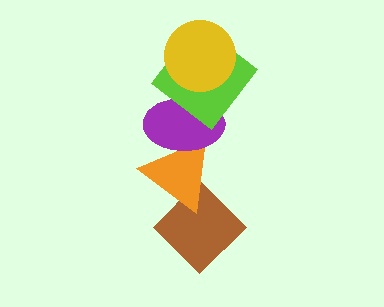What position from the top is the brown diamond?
The brown diamond is 5th from the top.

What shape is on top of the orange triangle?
The purple ellipse is on top of the orange triangle.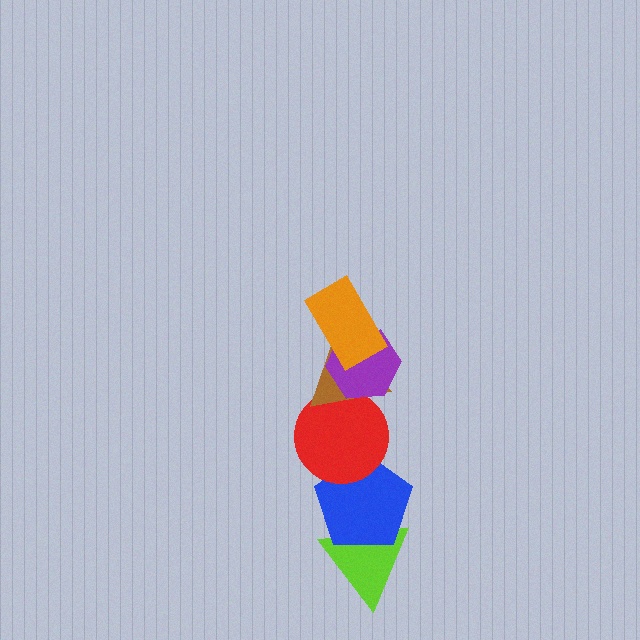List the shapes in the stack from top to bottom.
From top to bottom: the orange rectangle, the purple hexagon, the brown triangle, the red circle, the blue pentagon, the lime triangle.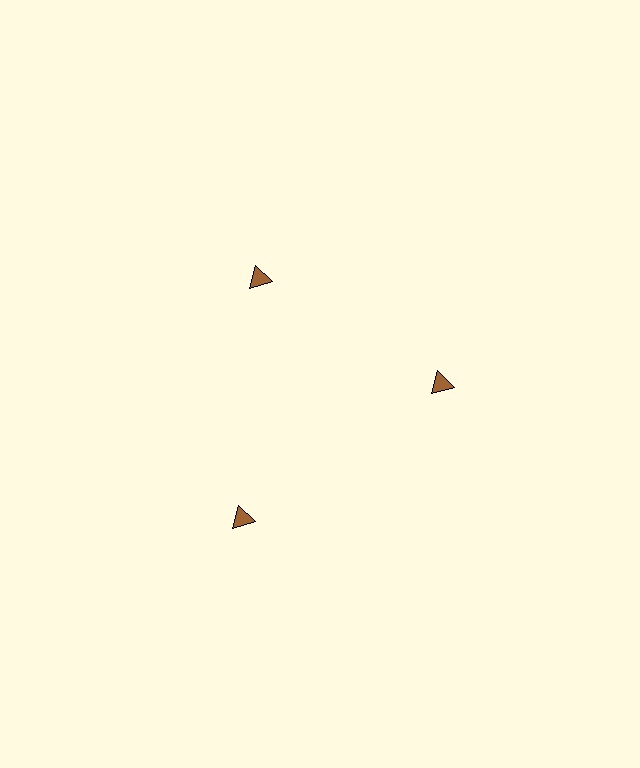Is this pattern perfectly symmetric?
No. The 3 brown triangles are arranged in a ring, but one element near the 7 o'clock position is pushed outward from the center, breaking the 3-fold rotational symmetry.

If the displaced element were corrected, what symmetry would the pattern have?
It would have 3-fold rotational symmetry — the pattern would map onto itself every 120 degrees.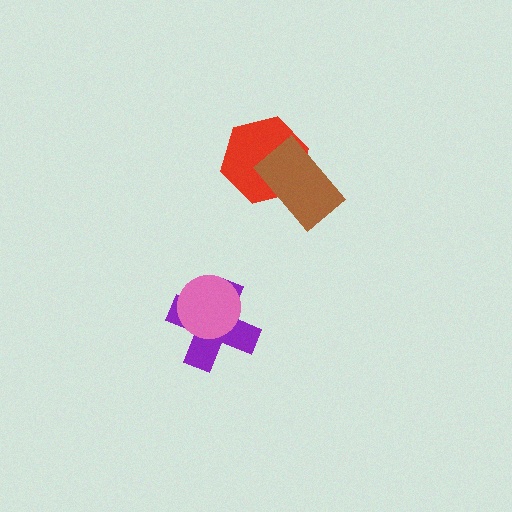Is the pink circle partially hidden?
No, no other shape covers it.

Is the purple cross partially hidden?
Yes, it is partially covered by another shape.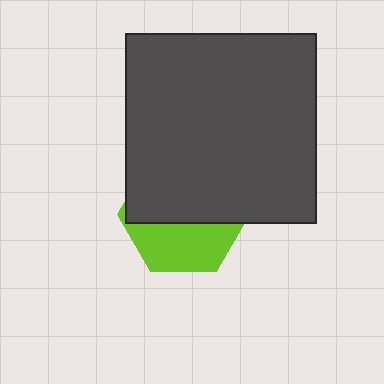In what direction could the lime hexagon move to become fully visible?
The lime hexagon could move down. That would shift it out from behind the dark gray square entirely.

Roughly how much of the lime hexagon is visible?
A small part of it is visible (roughly 41%).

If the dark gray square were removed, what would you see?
You would see the complete lime hexagon.